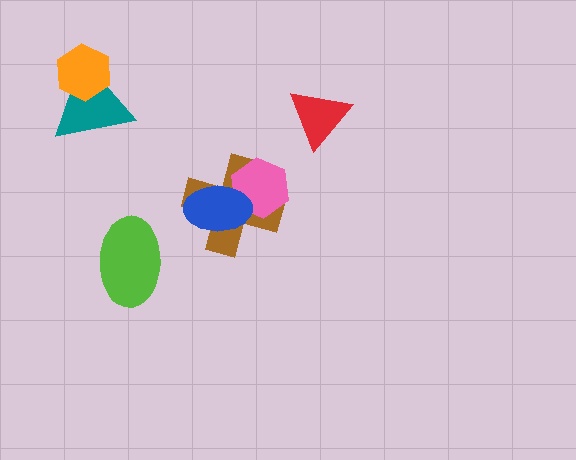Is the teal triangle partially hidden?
Yes, it is partially covered by another shape.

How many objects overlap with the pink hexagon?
2 objects overlap with the pink hexagon.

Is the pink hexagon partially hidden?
Yes, it is partially covered by another shape.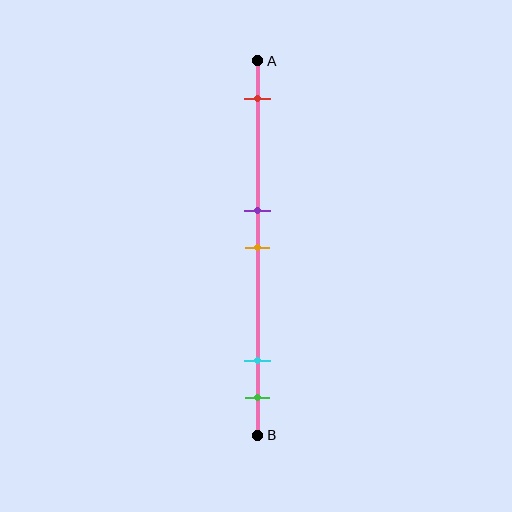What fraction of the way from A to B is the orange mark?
The orange mark is approximately 50% (0.5) of the way from A to B.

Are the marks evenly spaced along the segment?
No, the marks are not evenly spaced.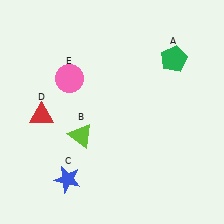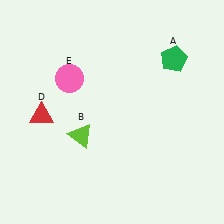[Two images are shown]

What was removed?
The blue star (C) was removed in Image 2.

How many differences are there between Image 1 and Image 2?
There is 1 difference between the two images.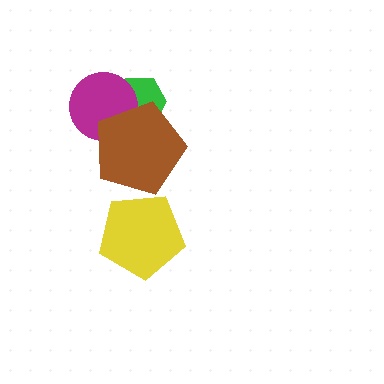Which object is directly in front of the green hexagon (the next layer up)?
The magenta circle is directly in front of the green hexagon.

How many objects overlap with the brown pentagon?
2 objects overlap with the brown pentagon.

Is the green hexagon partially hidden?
Yes, it is partially covered by another shape.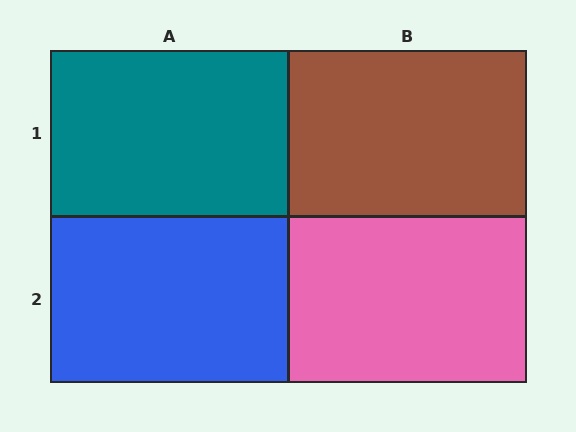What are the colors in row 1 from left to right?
Teal, brown.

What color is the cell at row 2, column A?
Blue.